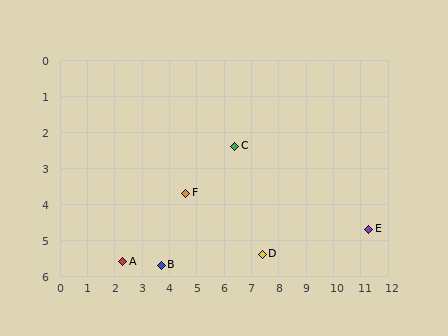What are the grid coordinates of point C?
Point C is at approximately (6.4, 2.4).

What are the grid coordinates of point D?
Point D is at approximately (7.4, 5.4).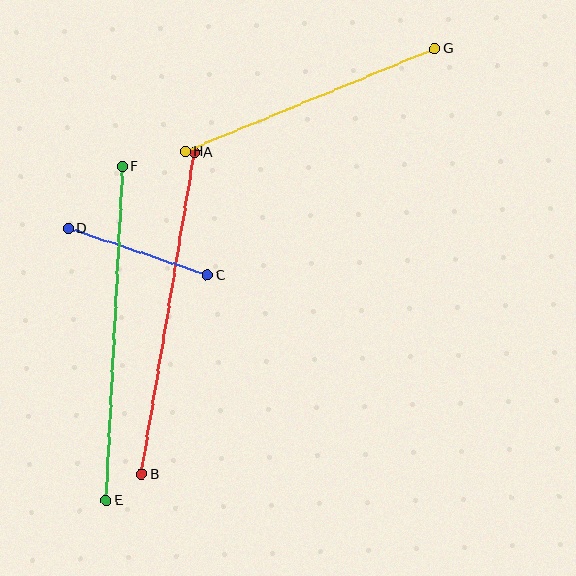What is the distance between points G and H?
The distance is approximately 270 pixels.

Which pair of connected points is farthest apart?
Points E and F are farthest apart.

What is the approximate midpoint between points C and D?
The midpoint is at approximately (138, 252) pixels.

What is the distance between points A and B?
The distance is approximately 326 pixels.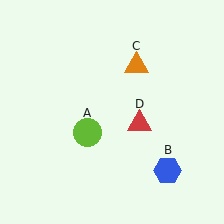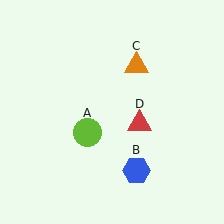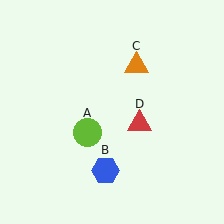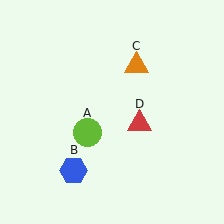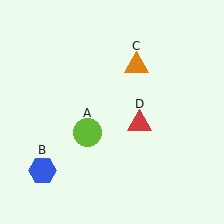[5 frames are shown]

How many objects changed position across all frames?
1 object changed position: blue hexagon (object B).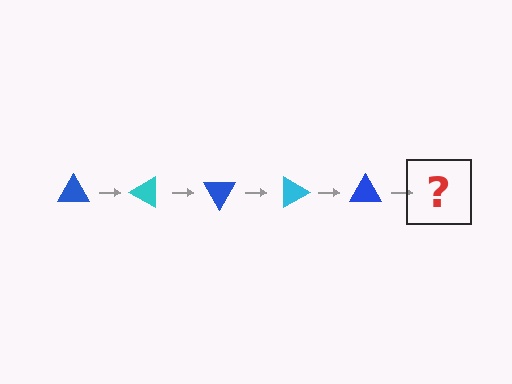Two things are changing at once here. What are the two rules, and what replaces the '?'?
The two rules are that it rotates 30 degrees each step and the color cycles through blue and cyan. The '?' should be a cyan triangle, rotated 150 degrees from the start.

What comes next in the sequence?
The next element should be a cyan triangle, rotated 150 degrees from the start.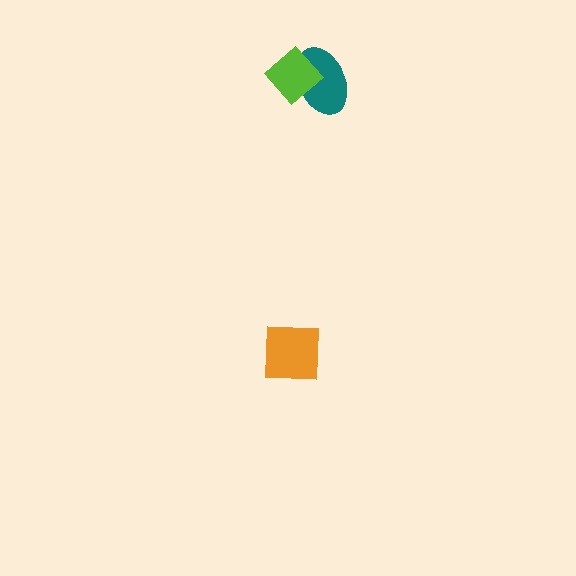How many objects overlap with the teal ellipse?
1 object overlaps with the teal ellipse.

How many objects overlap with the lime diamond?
1 object overlaps with the lime diamond.